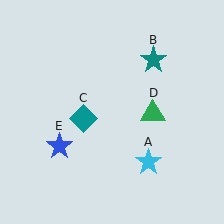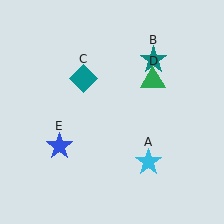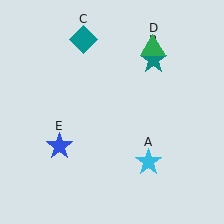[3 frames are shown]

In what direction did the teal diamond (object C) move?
The teal diamond (object C) moved up.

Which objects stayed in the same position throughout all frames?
Cyan star (object A) and teal star (object B) and blue star (object E) remained stationary.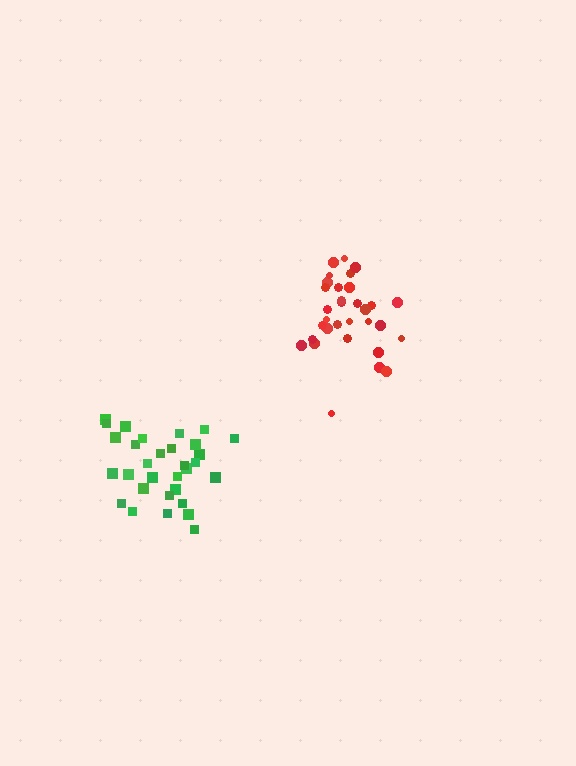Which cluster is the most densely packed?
Red.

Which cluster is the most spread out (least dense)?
Green.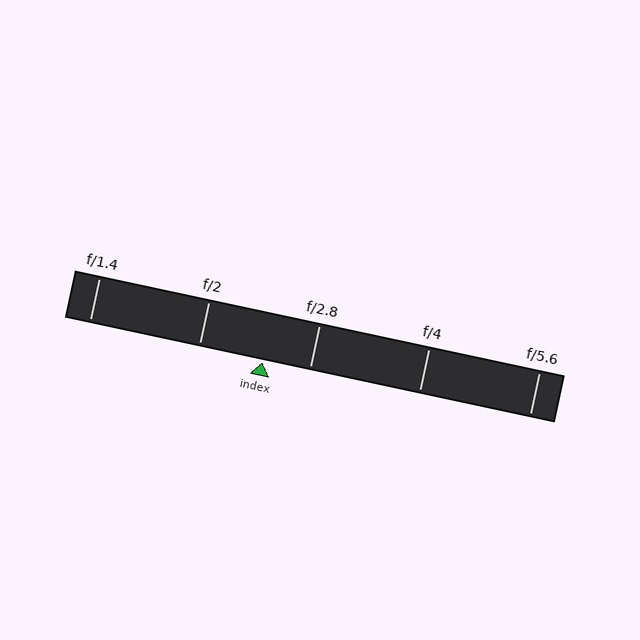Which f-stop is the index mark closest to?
The index mark is closest to f/2.8.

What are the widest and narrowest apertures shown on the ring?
The widest aperture shown is f/1.4 and the narrowest is f/5.6.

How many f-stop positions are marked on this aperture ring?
There are 5 f-stop positions marked.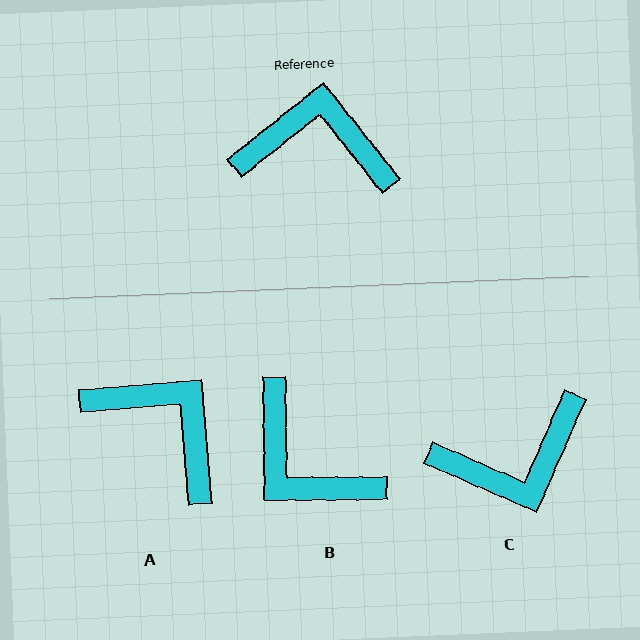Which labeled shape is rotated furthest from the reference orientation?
C, about 152 degrees away.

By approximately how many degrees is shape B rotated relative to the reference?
Approximately 142 degrees counter-clockwise.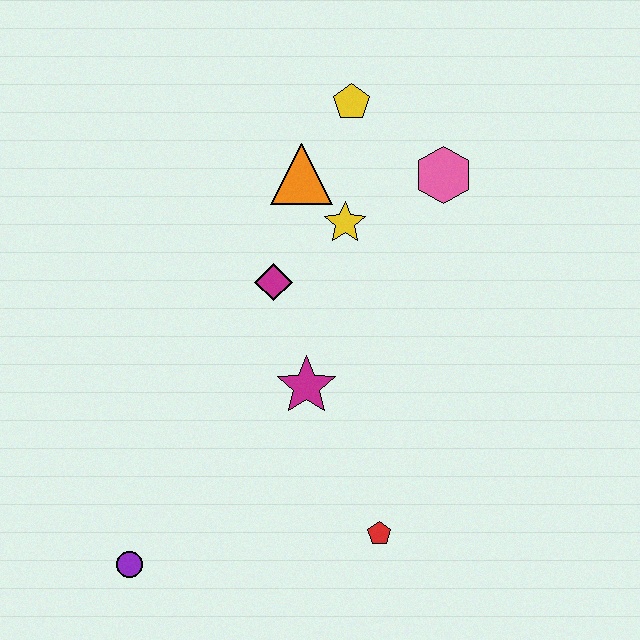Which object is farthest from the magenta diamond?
The purple circle is farthest from the magenta diamond.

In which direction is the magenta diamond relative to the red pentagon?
The magenta diamond is above the red pentagon.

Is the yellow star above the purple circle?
Yes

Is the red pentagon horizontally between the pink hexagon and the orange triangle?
Yes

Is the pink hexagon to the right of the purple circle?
Yes